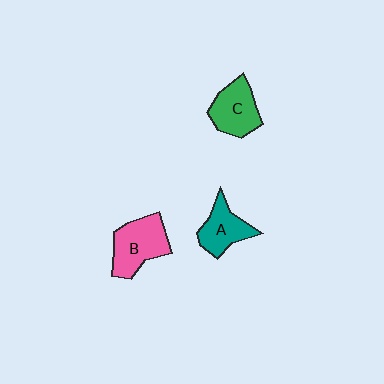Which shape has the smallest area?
Shape A (teal).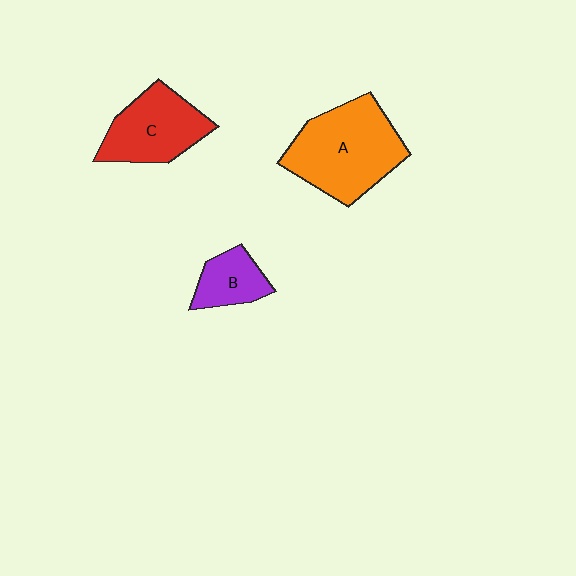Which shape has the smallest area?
Shape B (purple).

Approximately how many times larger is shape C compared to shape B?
Approximately 1.8 times.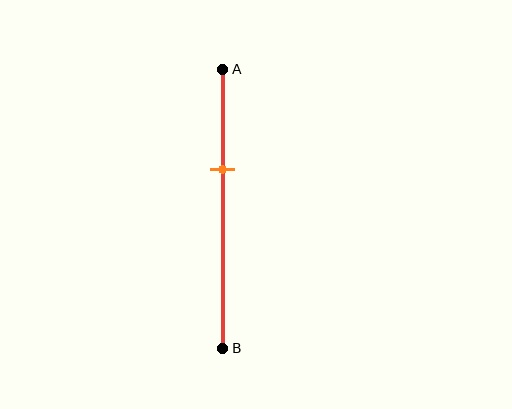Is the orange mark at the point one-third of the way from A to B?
Yes, the mark is approximately at the one-third point.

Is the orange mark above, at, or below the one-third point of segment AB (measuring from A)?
The orange mark is approximately at the one-third point of segment AB.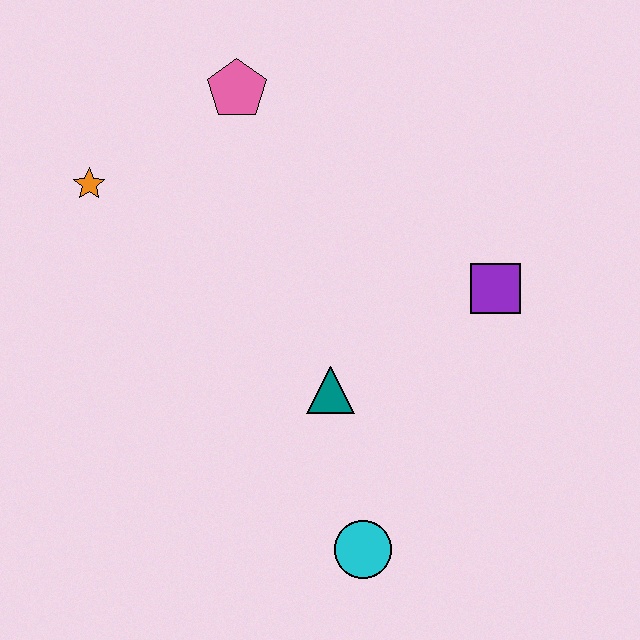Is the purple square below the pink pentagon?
Yes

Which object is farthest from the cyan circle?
The pink pentagon is farthest from the cyan circle.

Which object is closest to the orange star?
The pink pentagon is closest to the orange star.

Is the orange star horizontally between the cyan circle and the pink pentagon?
No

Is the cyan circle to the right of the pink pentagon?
Yes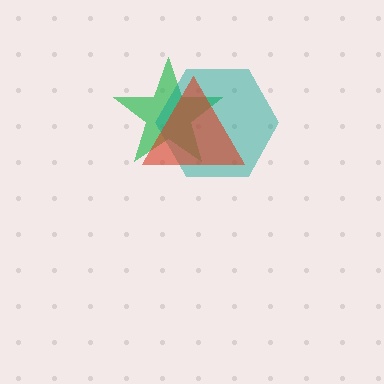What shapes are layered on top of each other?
The layered shapes are: a green star, a teal hexagon, a red triangle.